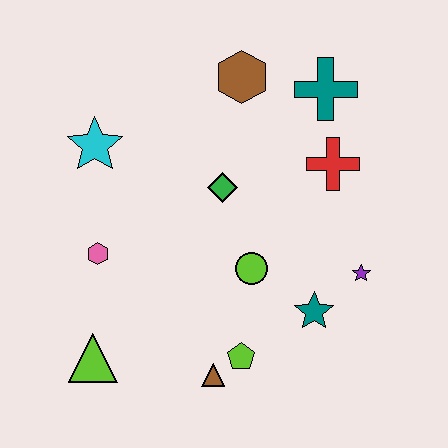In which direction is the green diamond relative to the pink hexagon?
The green diamond is to the right of the pink hexagon.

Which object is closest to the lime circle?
The teal star is closest to the lime circle.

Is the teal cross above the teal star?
Yes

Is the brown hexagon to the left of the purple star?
Yes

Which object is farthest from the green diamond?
The lime triangle is farthest from the green diamond.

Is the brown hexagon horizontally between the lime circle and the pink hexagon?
Yes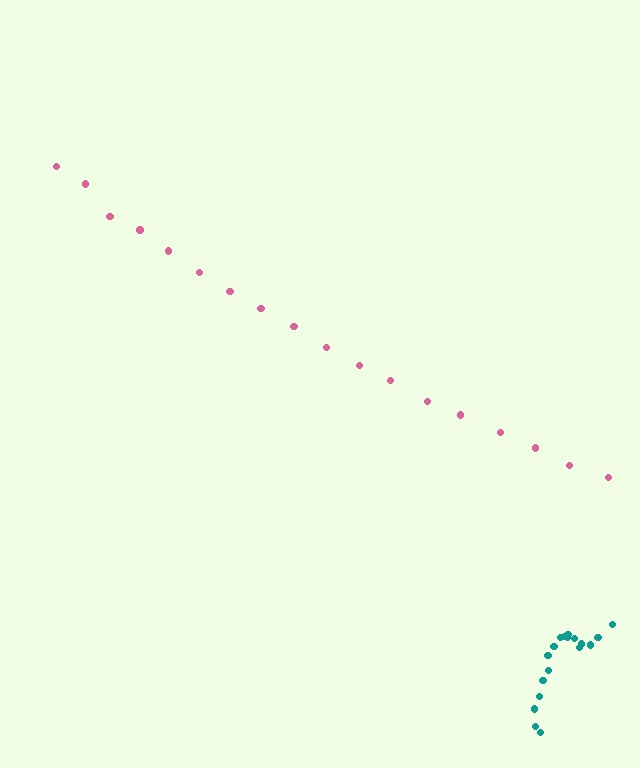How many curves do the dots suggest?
There are 2 distinct paths.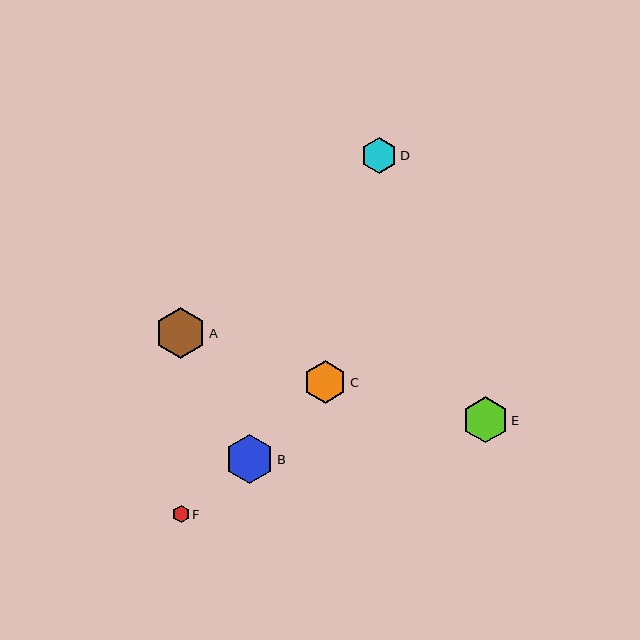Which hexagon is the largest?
Hexagon A is the largest with a size of approximately 51 pixels.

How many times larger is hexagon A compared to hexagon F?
Hexagon A is approximately 3.1 times the size of hexagon F.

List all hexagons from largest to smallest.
From largest to smallest: A, B, E, C, D, F.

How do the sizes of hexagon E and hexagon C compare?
Hexagon E and hexagon C are approximately the same size.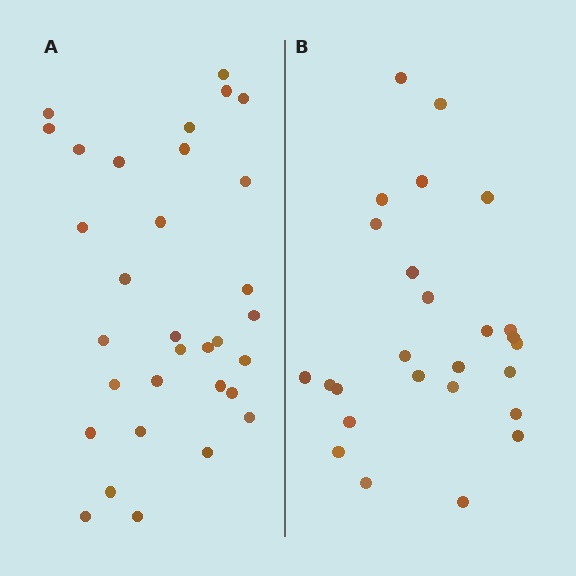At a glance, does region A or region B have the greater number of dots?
Region A (the left region) has more dots.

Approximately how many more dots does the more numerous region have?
Region A has about 6 more dots than region B.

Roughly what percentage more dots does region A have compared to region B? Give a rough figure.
About 25% more.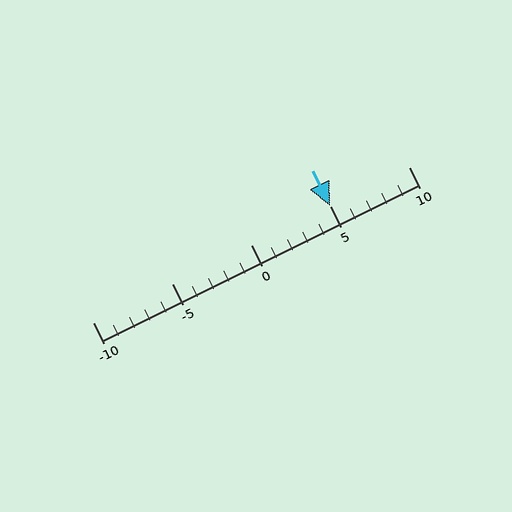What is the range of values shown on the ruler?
The ruler shows values from -10 to 10.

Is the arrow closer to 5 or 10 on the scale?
The arrow is closer to 5.